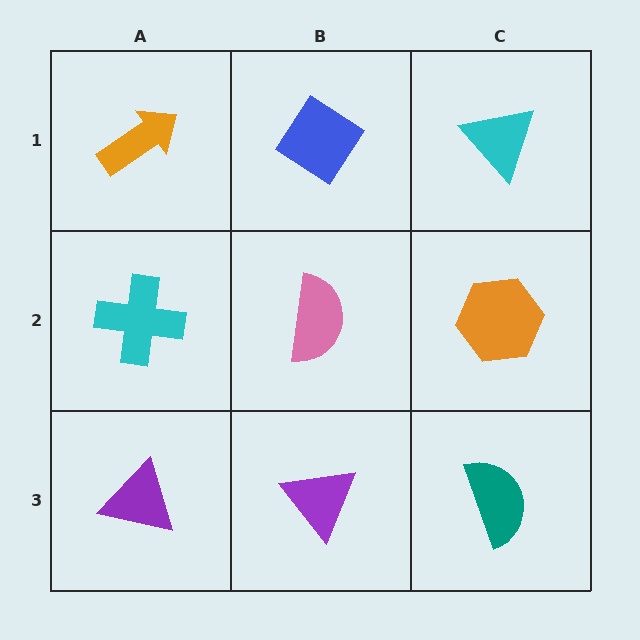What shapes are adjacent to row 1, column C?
An orange hexagon (row 2, column C), a blue diamond (row 1, column B).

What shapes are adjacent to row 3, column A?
A cyan cross (row 2, column A), a purple triangle (row 3, column B).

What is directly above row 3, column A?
A cyan cross.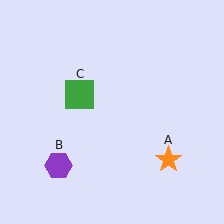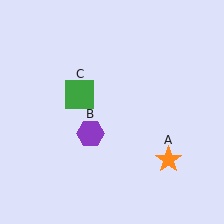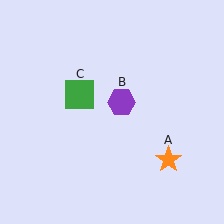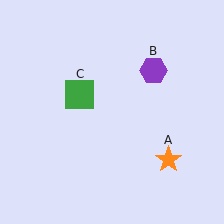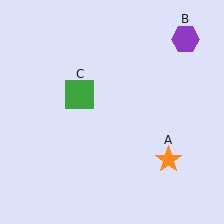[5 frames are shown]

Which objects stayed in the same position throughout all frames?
Orange star (object A) and green square (object C) remained stationary.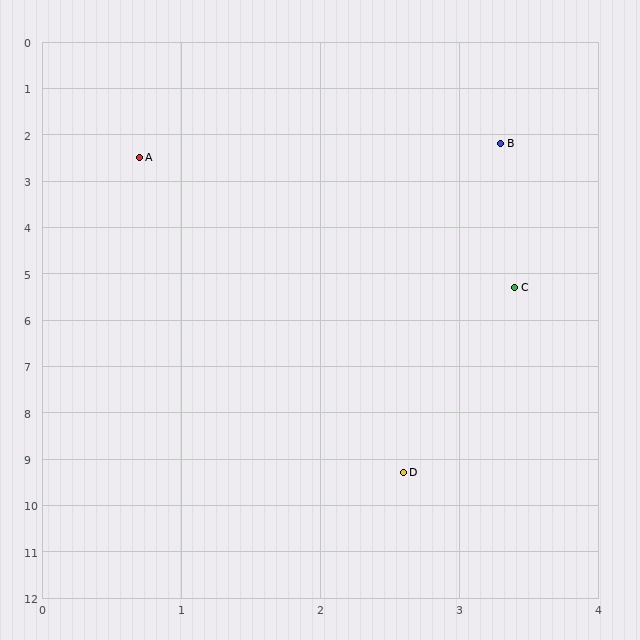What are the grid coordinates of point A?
Point A is at approximately (0.7, 2.5).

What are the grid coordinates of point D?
Point D is at approximately (2.6, 9.3).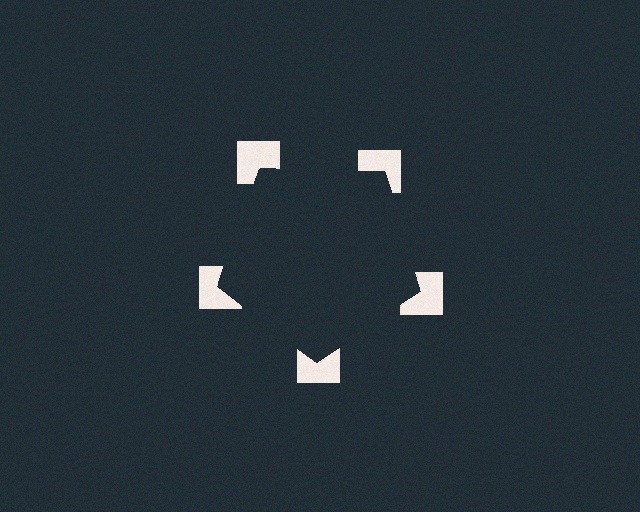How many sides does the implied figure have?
5 sides.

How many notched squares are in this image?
There are 5 — one at each vertex of the illusory pentagon.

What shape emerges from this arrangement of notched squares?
An illusory pentagon — its edges are inferred from the aligned wedge cuts in the notched squares, not physically drawn.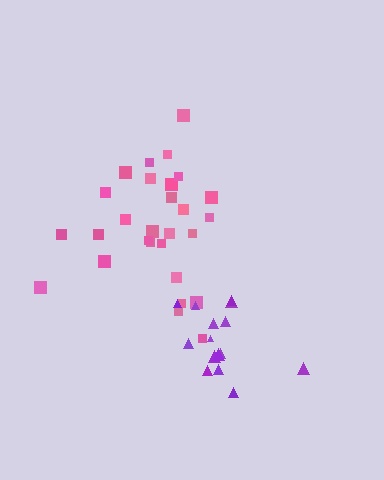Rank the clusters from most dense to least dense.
purple, pink.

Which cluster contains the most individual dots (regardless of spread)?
Pink (28).